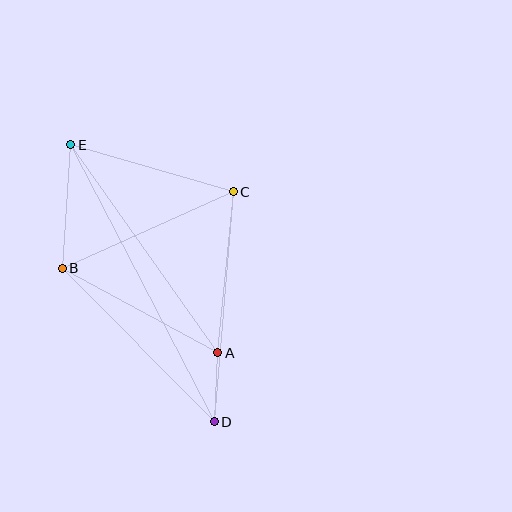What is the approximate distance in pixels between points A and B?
The distance between A and B is approximately 177 pixels.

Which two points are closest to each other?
Points A and D are closest to each other.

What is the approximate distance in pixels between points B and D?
The distance between B and D is approximately 216 pixels.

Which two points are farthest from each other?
Points D and E are farthest from each other.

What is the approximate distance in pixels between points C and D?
The distance between C and D is approximately 231 pixels.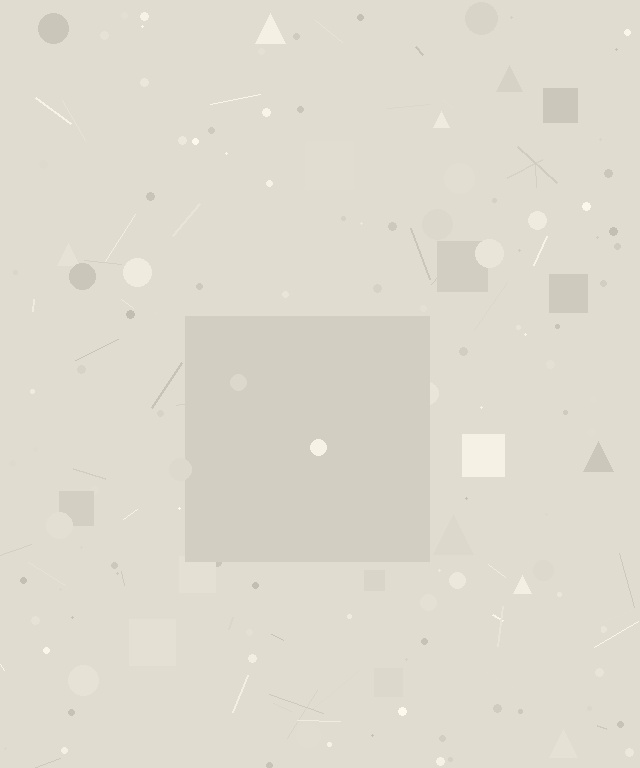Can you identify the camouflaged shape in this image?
The camouflaged shape is a square.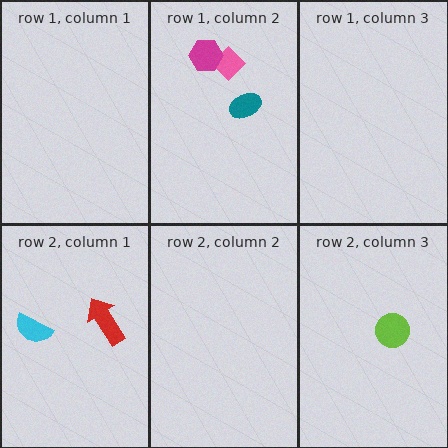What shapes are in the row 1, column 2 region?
The pink diamond, the teal ellipse, the magenta hexagon.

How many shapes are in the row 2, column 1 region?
2.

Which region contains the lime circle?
The row 2, column 3 region.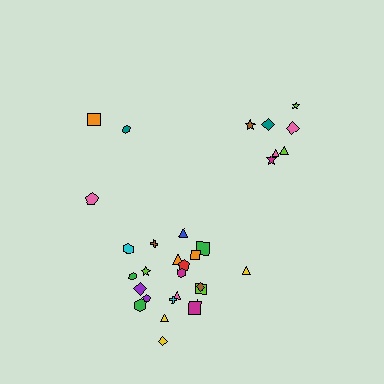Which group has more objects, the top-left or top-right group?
The top-right group.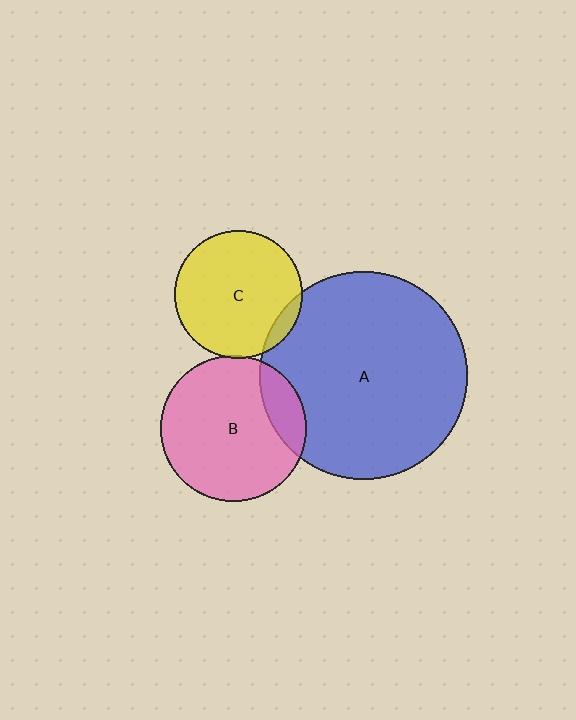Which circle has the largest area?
Circle A (blue).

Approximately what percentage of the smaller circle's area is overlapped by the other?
Approximately 15%.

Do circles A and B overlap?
Yes.